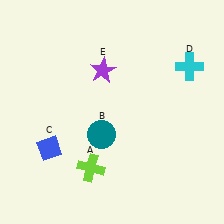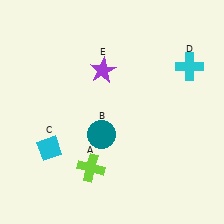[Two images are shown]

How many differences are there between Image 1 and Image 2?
There is 1 difference between the two images.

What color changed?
The diamond (C) changed from blue in Image 1 to cyan in Image 2.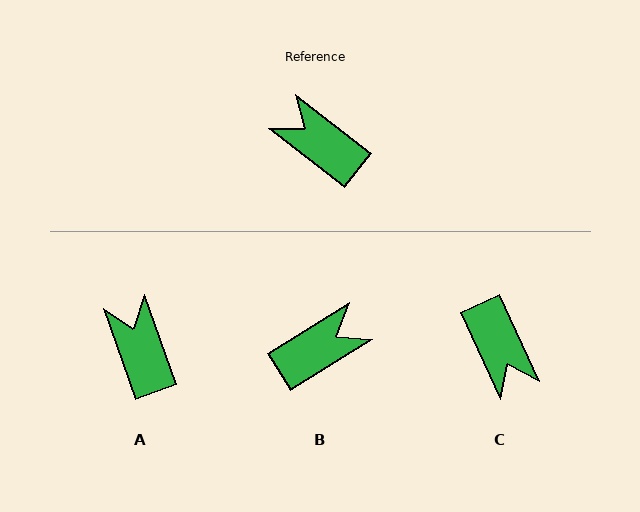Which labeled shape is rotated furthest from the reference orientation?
C, about 153 degrees away.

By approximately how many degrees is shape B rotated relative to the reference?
Approximately 110 degrees clockwise.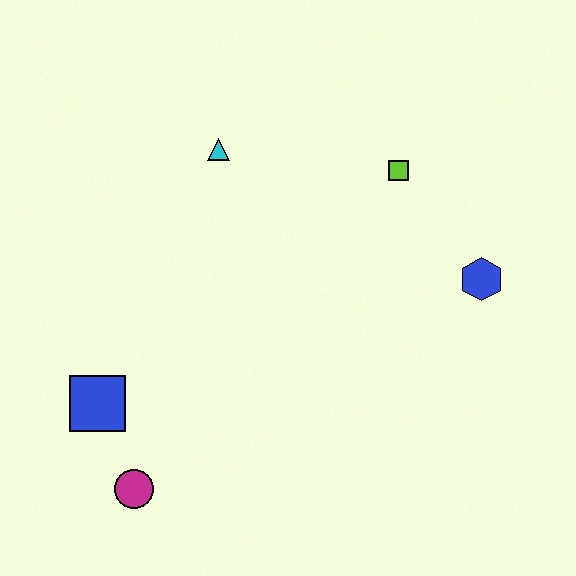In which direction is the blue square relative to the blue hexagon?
The blue square is to the left of the blue hexagon.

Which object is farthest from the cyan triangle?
The magenta circle is farthest from the cyan triangle.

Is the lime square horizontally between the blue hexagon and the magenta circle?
Yes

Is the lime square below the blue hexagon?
No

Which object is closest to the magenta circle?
The blue square is closest to the magenta circle.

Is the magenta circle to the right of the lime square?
No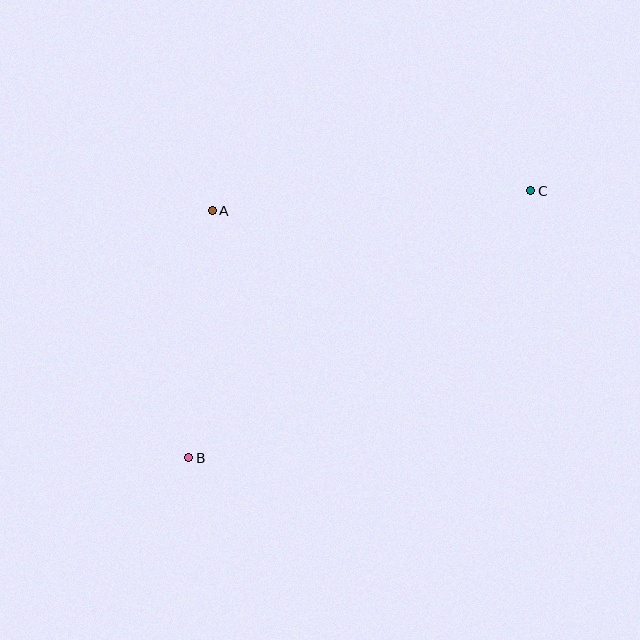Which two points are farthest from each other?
Points B and C are farthest from each other.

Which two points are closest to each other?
Points A and B are closest to each other.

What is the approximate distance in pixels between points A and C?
The distance between A and C is approximately 320 pixels.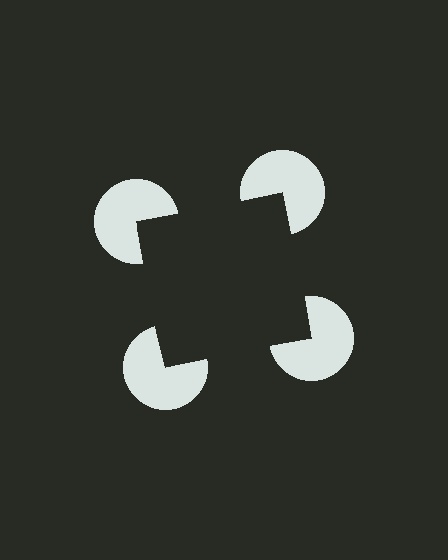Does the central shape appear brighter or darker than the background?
It typically appears slightly darker than the background, even though no actual brightness change is drawn.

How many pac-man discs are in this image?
There are 4 — one at each vertex of the illusory square.